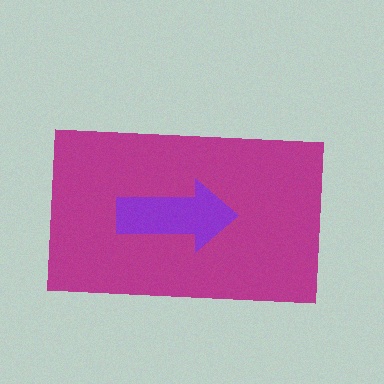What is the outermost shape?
The magenta rectangle.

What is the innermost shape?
The purple arrow.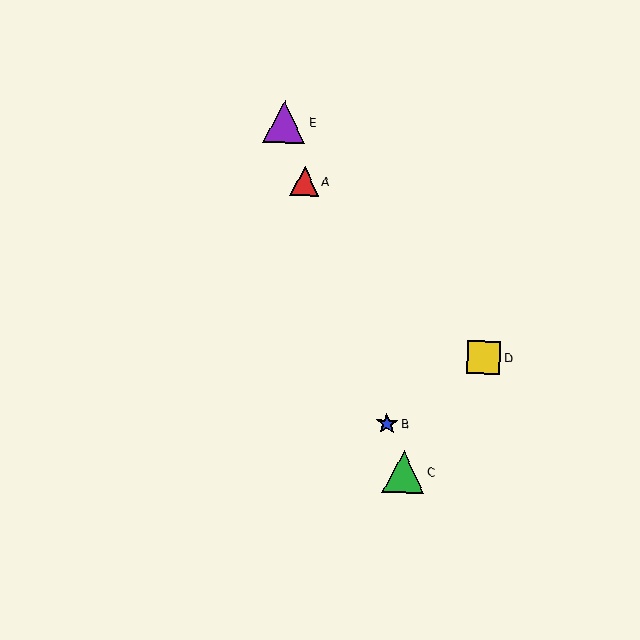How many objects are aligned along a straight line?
4 objects (A, B, C, E) are aligned along a straight line.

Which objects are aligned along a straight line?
Objects A, B, C, E are aligned along a straight line.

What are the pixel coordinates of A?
Object A is at (305, 181).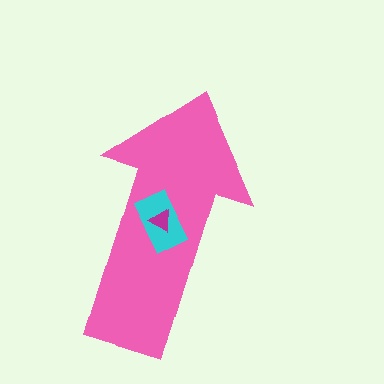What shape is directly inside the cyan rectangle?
The magenta triangle.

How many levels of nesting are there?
3.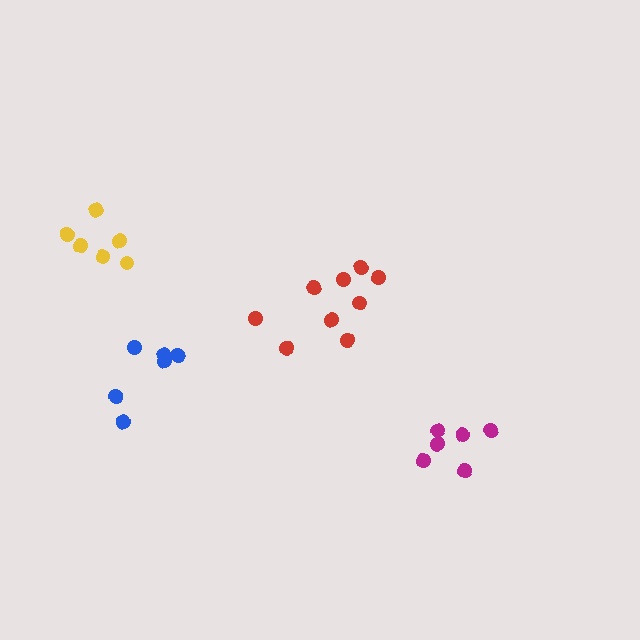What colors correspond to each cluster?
The clusters are colored: yellow, magenta, red, blue.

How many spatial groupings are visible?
There are 4 spatial groupings.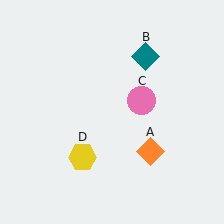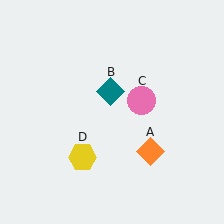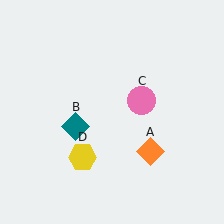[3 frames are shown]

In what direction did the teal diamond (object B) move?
The teal diamond (object B) moved down and to the left.